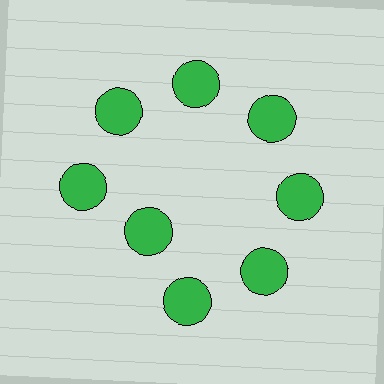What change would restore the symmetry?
The symmetry would be restored by moving it outward, back onto the ring so that all 8 circles sit at equal angles and equal distance from the center.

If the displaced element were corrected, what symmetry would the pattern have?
It would have 8-fold rotational symmetry — the pattern would map onto itself every 45 degrees.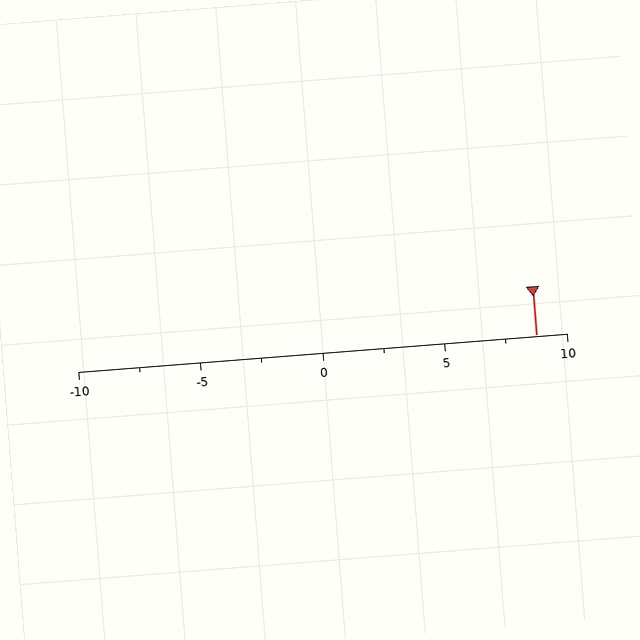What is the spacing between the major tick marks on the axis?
The major ticks are spaced 5 apart.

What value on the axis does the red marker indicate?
The marker indicates approximately 8.8.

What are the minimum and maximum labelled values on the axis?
The axis runs from -10 to 10.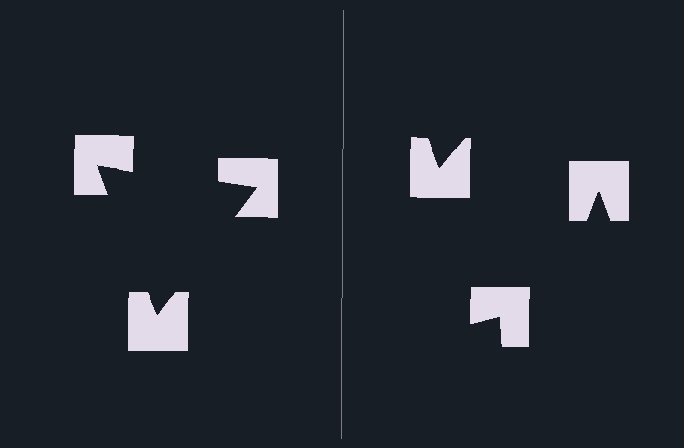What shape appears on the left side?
An illusory triangle.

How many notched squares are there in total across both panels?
6 — 3 on each side.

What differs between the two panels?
The notched squares are positioned identically on both sides; only the wedge orientations differ. On the left they align to a triangle; on the right they are misaligned.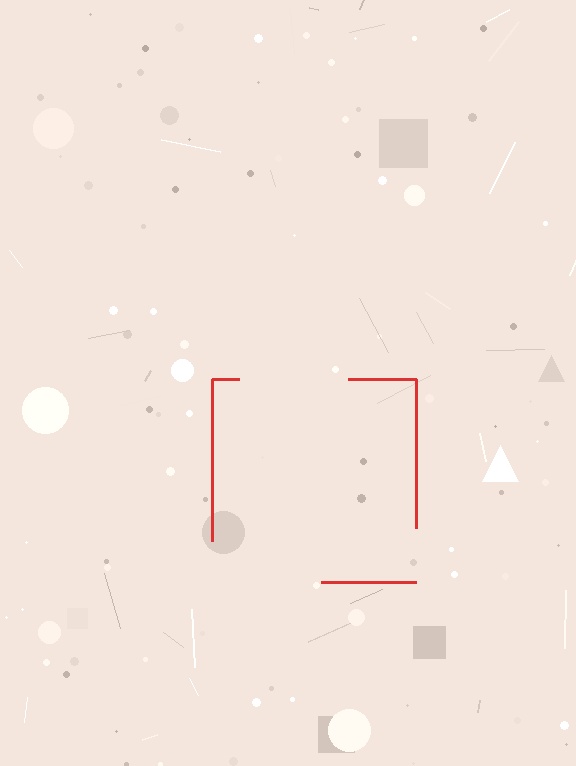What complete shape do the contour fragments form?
The contour fragments form a square.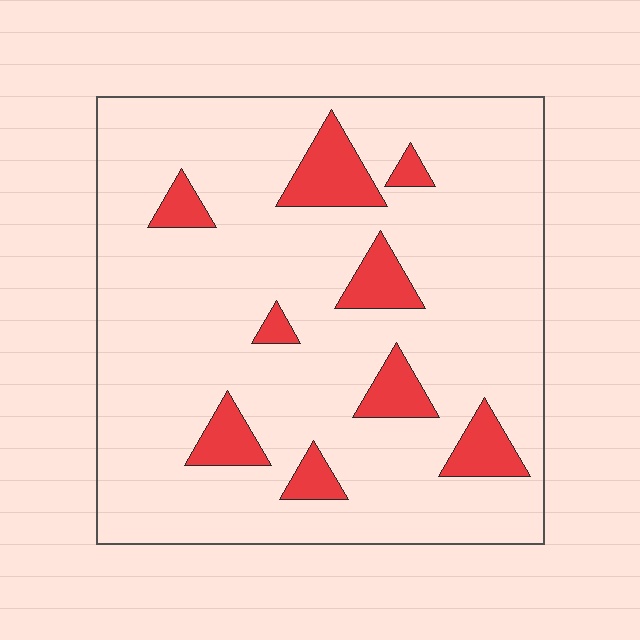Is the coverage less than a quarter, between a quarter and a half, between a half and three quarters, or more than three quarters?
Less than a quarter.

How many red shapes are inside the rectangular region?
9.